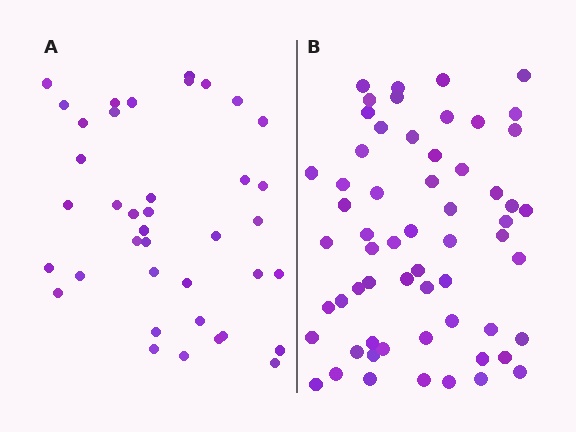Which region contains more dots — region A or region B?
Region B (the right region) has more dots.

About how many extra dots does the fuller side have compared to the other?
Region B has approximately 20 more dots than region A.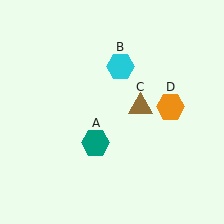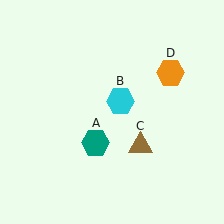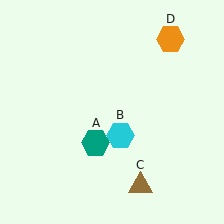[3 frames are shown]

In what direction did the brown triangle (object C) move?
The brown triangle (object C) moved down.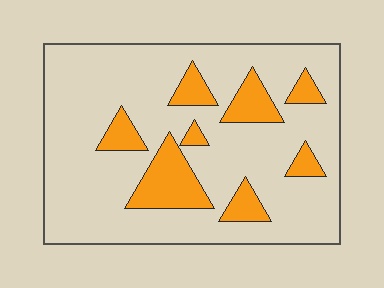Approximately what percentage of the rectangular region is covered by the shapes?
Approximately 20%.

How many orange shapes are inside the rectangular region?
8.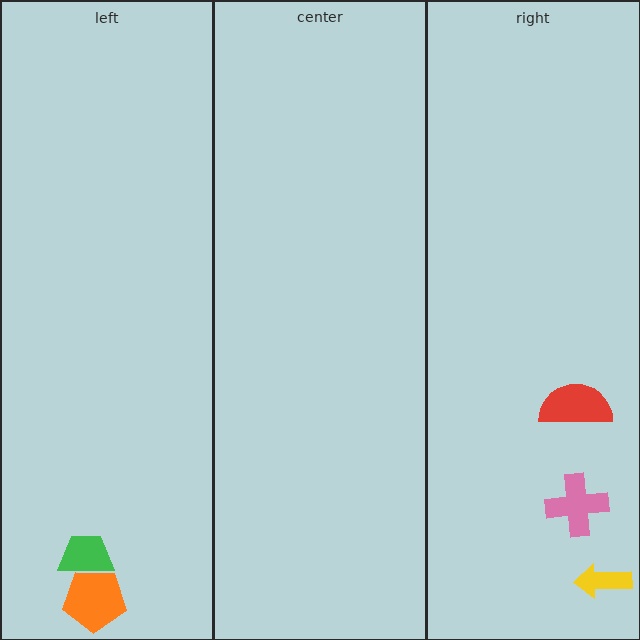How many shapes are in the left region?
2.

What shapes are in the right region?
The pink cross, the red semicircle, the yellow arrow.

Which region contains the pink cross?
The right region.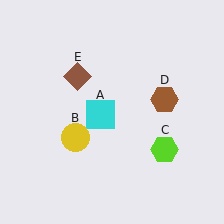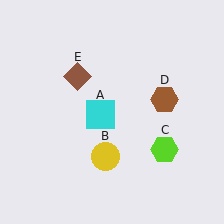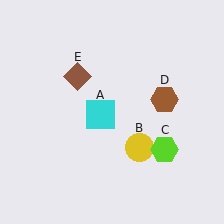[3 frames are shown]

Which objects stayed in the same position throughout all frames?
Cyan square (object A) and lime hexagon (object C) and brown hexagon (object D) and brown diamond (object E) remained stationary.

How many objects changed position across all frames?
1 object changed position: yellow circle (object B).